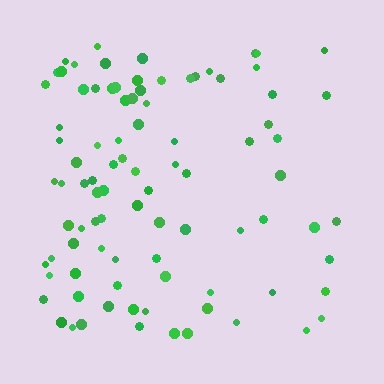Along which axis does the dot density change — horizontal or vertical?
Horizontal.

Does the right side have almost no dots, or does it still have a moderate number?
Still a moderate number, just noticeably fewer than the left.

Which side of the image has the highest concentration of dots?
The left.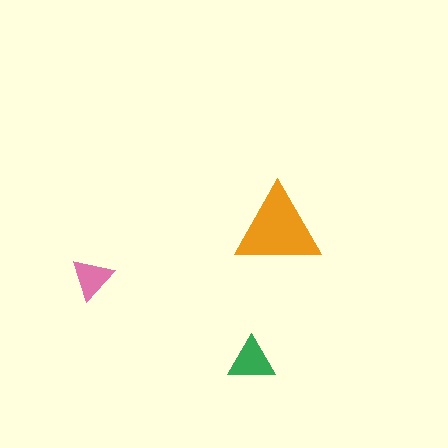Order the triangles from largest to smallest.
the orange one, the green one, the pink one.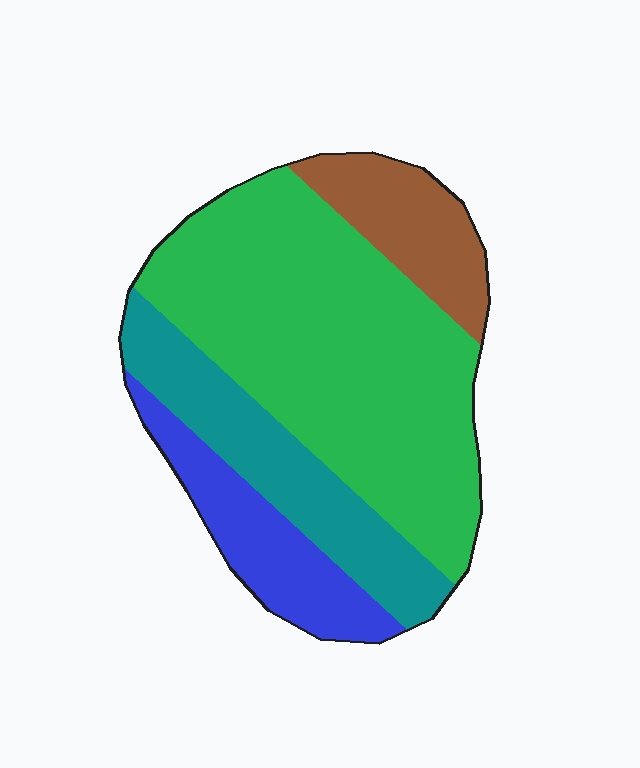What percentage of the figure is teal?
Teal takes up less than a quarter of the figure.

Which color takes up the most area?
Green, at roughly 55%.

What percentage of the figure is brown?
Brown takes up about one eighth (1/8) of the figure.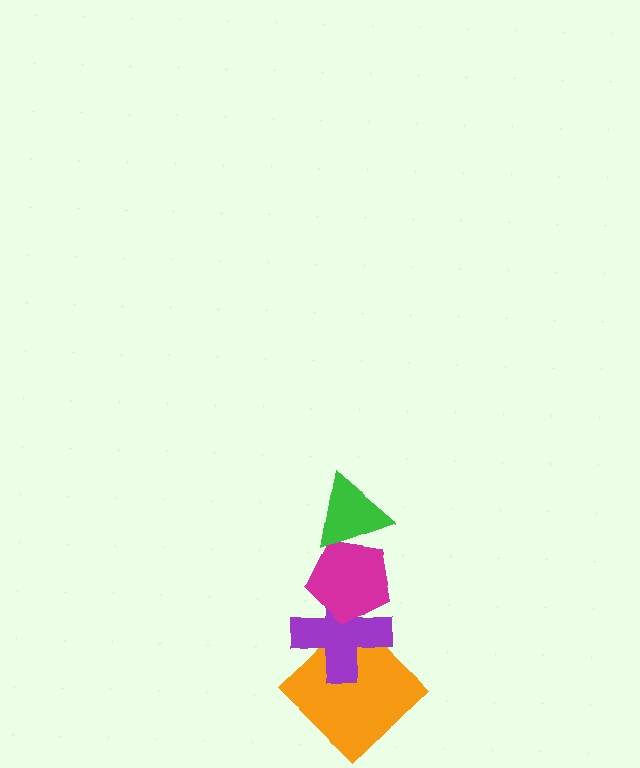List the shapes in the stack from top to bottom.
From top to bottom: the green triangle, the magenta pentagon, the purple cross, the orange diamond.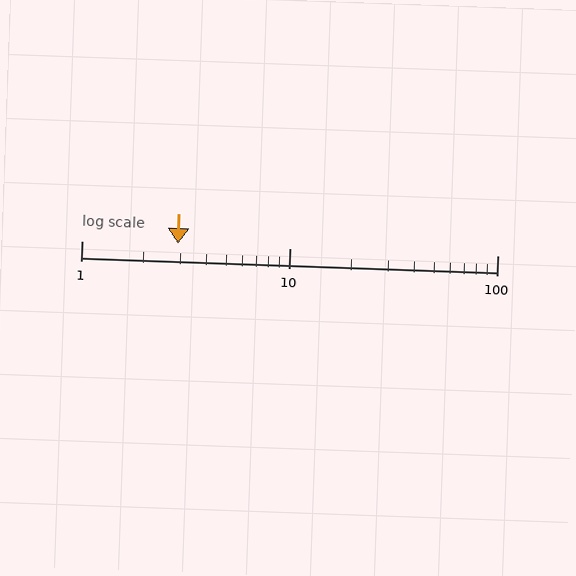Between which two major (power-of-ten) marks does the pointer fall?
The pointer is between 1 and 10.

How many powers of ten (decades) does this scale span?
The scale spans 2 decades, from 1 to 100.